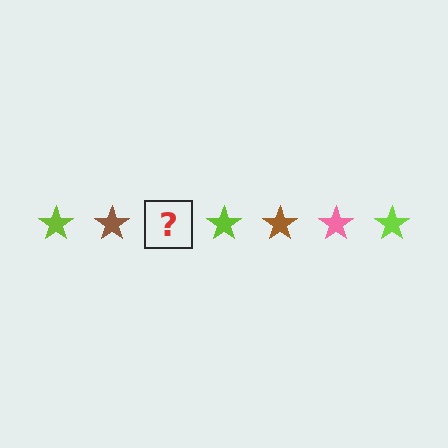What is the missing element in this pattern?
The missing element is a pink star.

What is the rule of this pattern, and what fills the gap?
The rule is that the pattern cycles through lime, brown, pink stars. The gap should be filled with a pink star.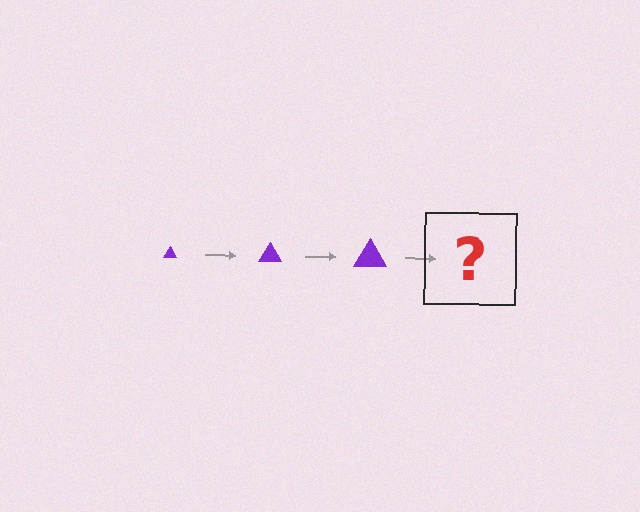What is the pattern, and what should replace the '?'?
The pattern is that the triangle gets progressively larger each step. The '?' should be a purple triangle, larger than the previous one.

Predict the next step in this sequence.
The next step is a purple triangle, larger than the previous one.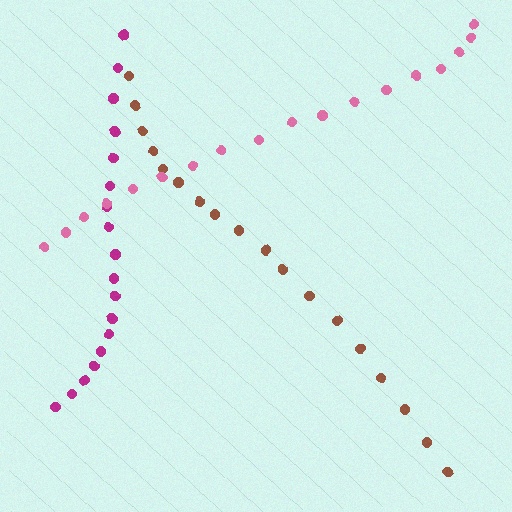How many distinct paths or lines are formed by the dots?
There are 3 distinct paths.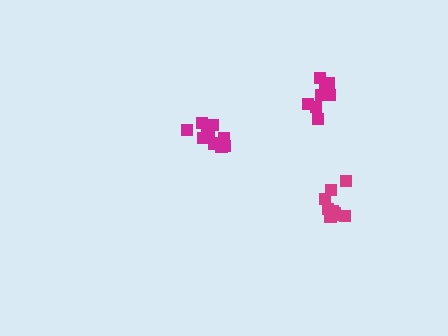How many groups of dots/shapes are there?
There are 3 groups.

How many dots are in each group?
Group 1: 8 dots, Group 2: 10 dots, Group 3: 10 dots (28 total).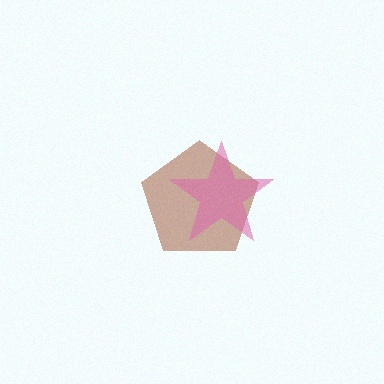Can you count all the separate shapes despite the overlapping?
Yes, there are 2 separate shapes.